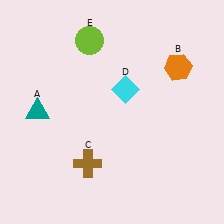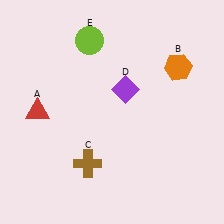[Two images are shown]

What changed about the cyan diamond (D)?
In Image 1, D is cyan. In Image 2, it changed to purple.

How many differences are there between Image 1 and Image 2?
There are 2 differences between the two images.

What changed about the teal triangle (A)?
In Image 1, A is teal. In Image 2, it changed to red.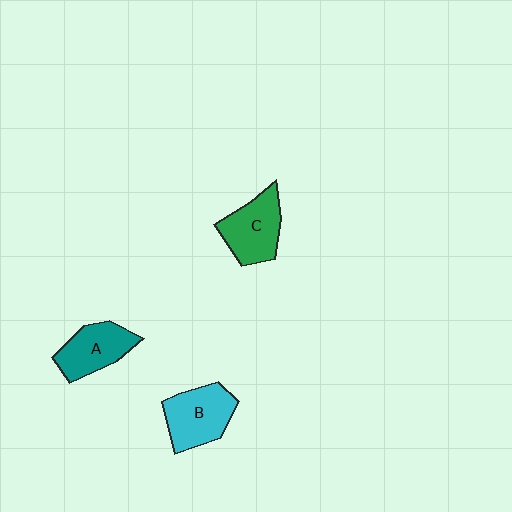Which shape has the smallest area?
Shape A (teal).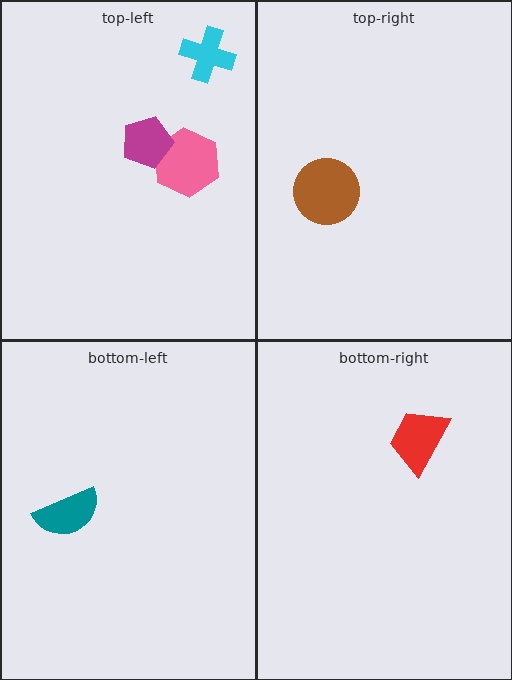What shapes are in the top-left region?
The pink hexagon, the cyan cross, the magenta pentagon.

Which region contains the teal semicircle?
The bottom-left region.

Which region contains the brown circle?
The top-right region.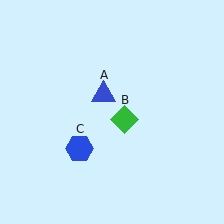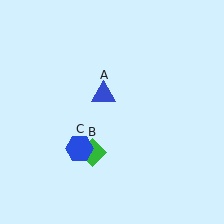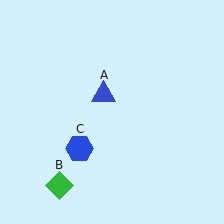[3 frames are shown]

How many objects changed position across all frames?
1 object changed position: green diamond (object B).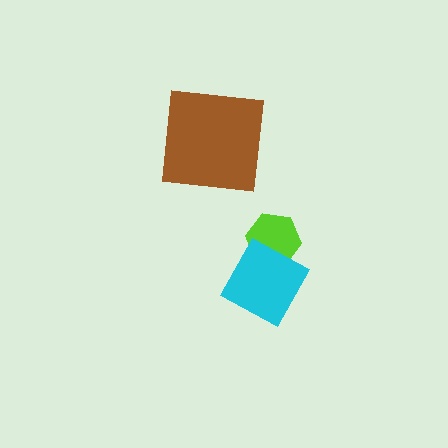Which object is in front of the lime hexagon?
The cyan diamond is in front of the lime hexagon.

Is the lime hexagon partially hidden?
Yes, it is partially covered by another shape.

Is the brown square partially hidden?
No, no other shape covers it.